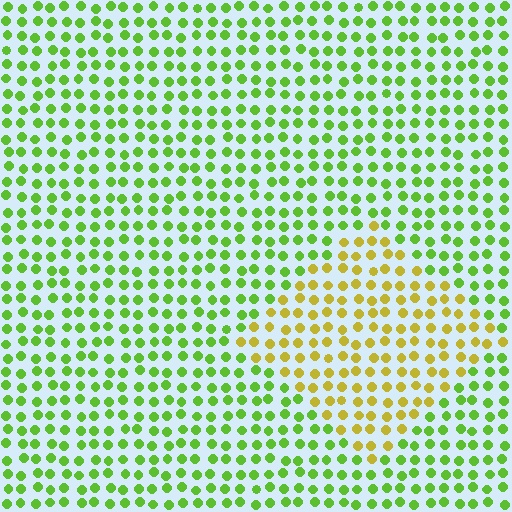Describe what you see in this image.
The image is filled with small lime elements in a uniform arrangement. A diamond-shaped region is visible where the elements are tinted to a slightly different hue, forming a subtle color boundary.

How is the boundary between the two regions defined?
The boundary is defined purely by a slight shift in hue (about 46 degrees). Spacing, size, and orientation are identical on both sides.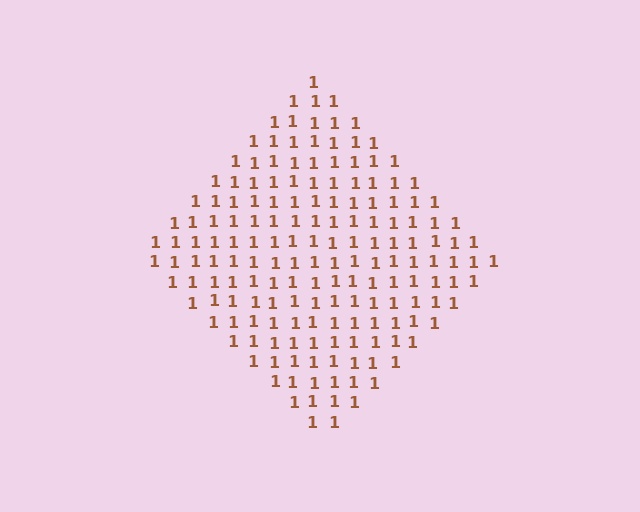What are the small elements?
The small elements are digit 1's.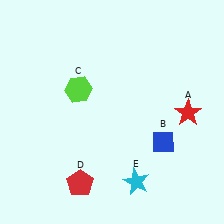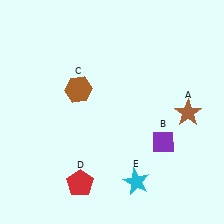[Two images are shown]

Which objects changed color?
A changed from red to brown. B changed from blue to purple. C changed from lime to brown.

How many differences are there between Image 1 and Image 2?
There are 3 differences between the two images.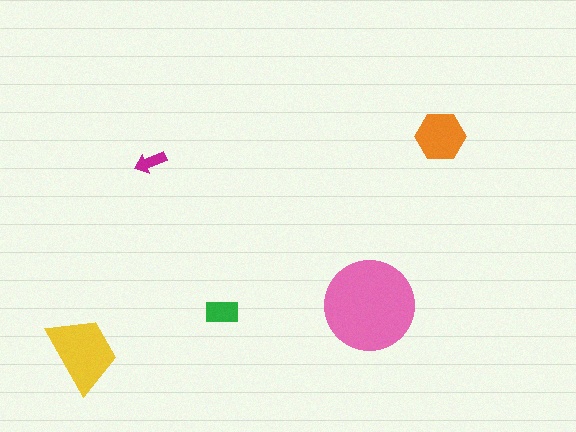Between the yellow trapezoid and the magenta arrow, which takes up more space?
The yellow trapezoid.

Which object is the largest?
The pink circle.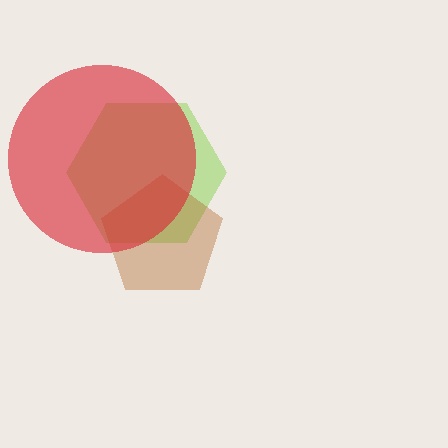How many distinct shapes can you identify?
There are 3 distinct shapes: a lime hexagon, a brown pentagon, a red circle.